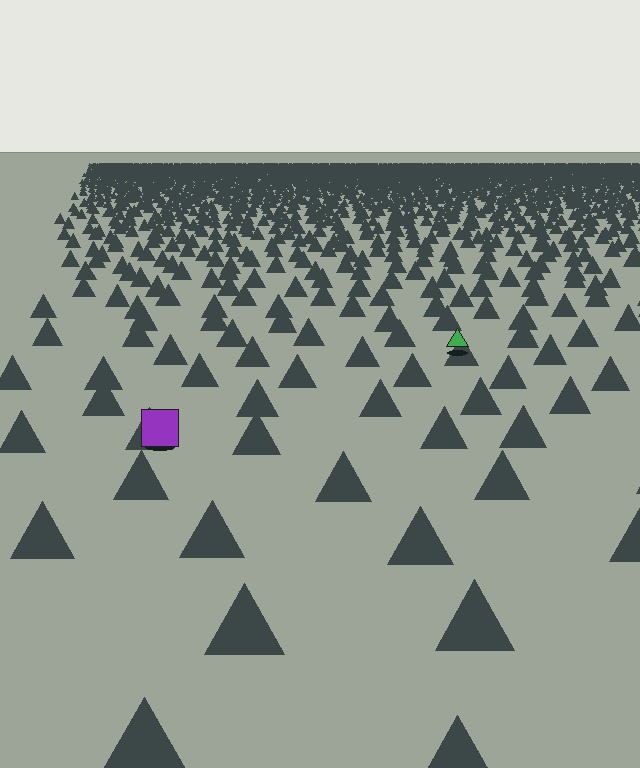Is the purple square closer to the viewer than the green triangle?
Yes. The purple square is closer — you can tell from the texture gradient: the ground texture is coarser near it.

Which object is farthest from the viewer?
The green triangle is farthest from the viewer. It appears smaller and the ground texture around it is denser.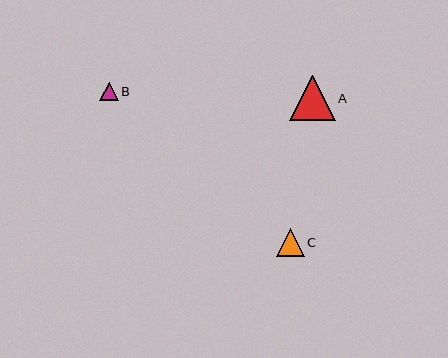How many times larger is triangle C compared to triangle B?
Triangle C is approximately 1.5 times the size of triangle B.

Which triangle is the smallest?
Triangle B is the smallest with a size of approximately 19 pixels.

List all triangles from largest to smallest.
From largest to smallest: A, C, B.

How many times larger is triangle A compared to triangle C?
Triangle A is approximately 1.7 times the size of triangle C.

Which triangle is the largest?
Triangle A is the largest with a size of approximately 45 pixels.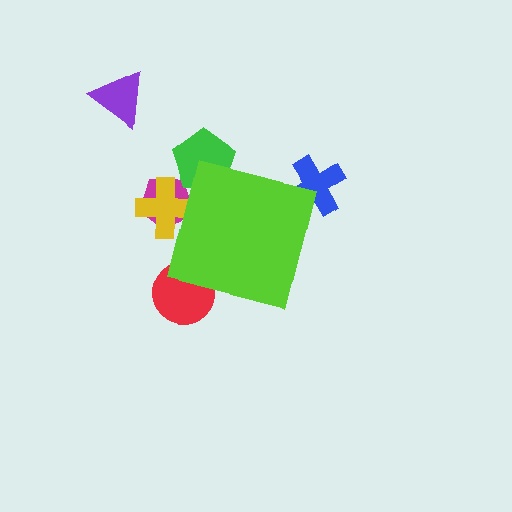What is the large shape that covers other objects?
A lime square.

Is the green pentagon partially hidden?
Yes, the green pentagon is partially hidden behind the lime square.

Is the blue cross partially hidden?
Yes, the blue cross is partially hidden behind the lime square.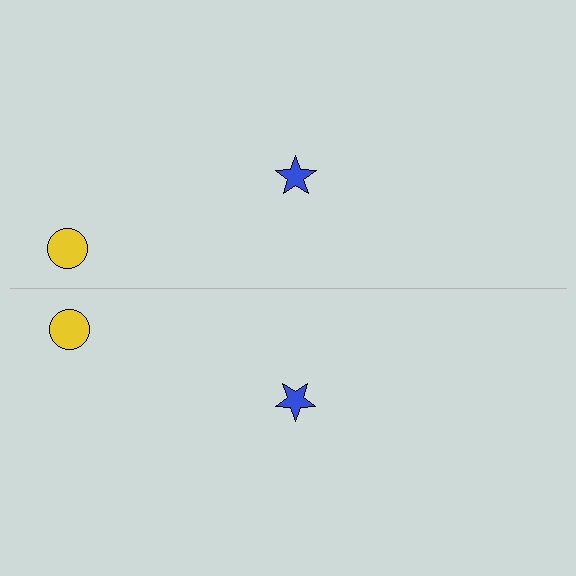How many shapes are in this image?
There are 4 shapes in this image.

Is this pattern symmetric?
Yes, this pattern has bilateral (reflection) symmetry.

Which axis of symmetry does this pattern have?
The pattern has a horizontal axis of symmetry running through the center of the image.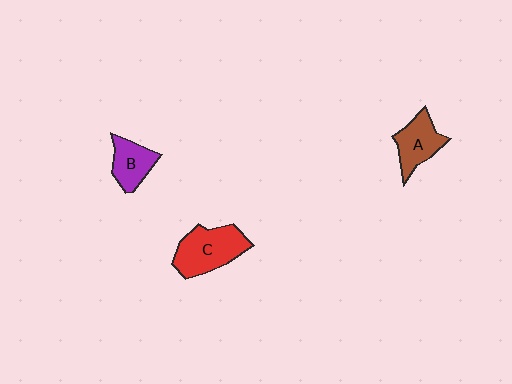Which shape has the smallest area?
Shape B (purple).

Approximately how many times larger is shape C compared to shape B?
Approximately 1.6 times.